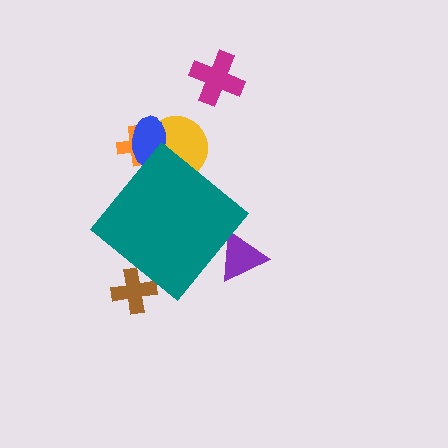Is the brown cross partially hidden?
Yes, the brown cross is partially hidden behind the teal diamond.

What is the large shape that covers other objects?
A teal diamond.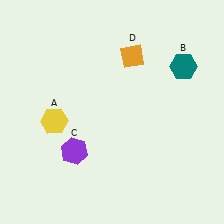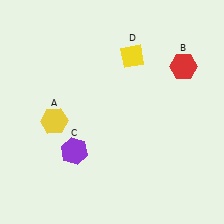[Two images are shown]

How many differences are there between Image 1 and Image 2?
There are 2 differences between the two images.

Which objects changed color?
B changed from teal to red. D changed from orange to yellow.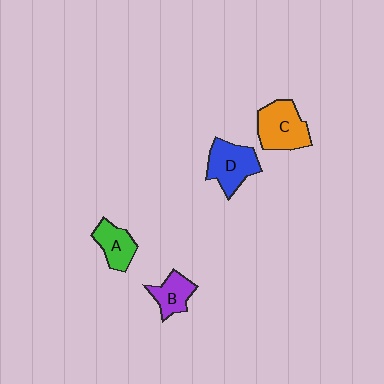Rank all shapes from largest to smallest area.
From largest to smallest: C (orange), D (blue), A (green), B (purple).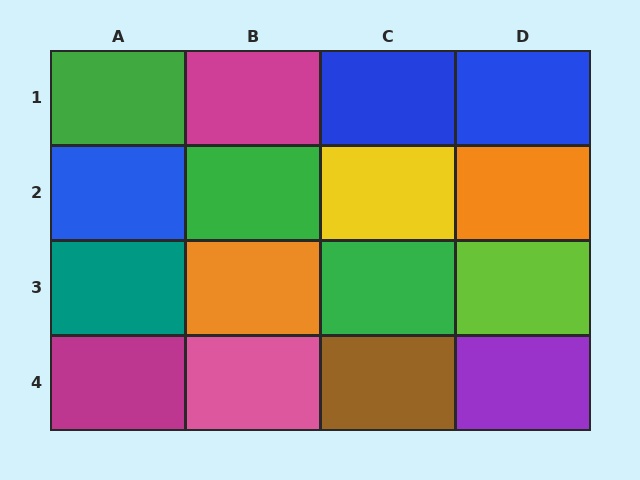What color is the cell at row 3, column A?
Teal.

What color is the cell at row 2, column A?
Blue.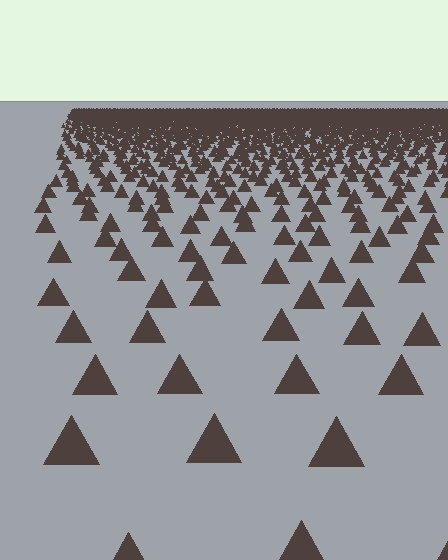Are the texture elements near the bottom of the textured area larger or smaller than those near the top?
Larger. Near the bottom, elements are closer to the viewer and appear at a bigger on-screen size.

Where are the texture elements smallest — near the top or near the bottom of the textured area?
Near the top.